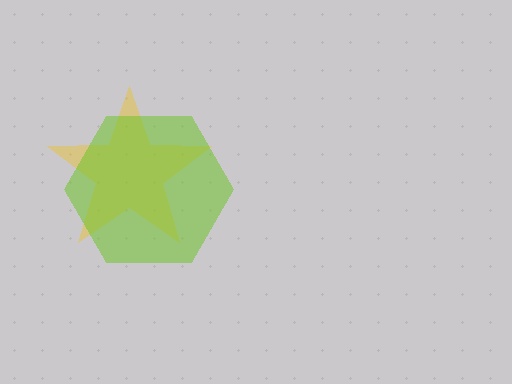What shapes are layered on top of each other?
The layered shapes are: a yellow star, a lime hexagon.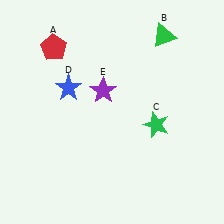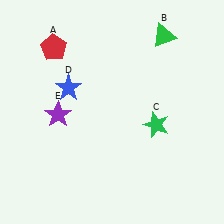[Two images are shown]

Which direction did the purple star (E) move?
The purple star (E) moved left.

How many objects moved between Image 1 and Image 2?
1 object moved between the two images.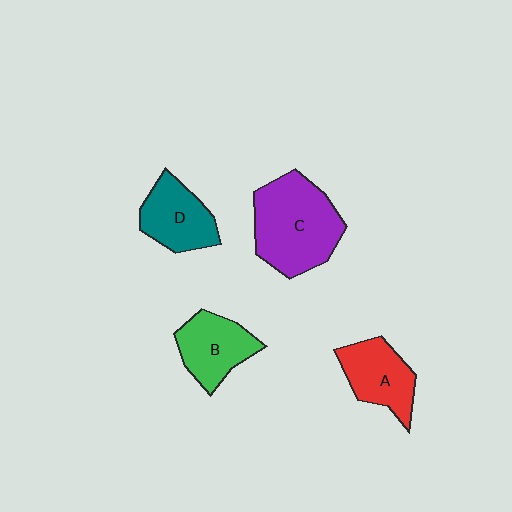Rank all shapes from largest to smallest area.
From largest to smallest: C (purple), B (green), D (teal), A (red).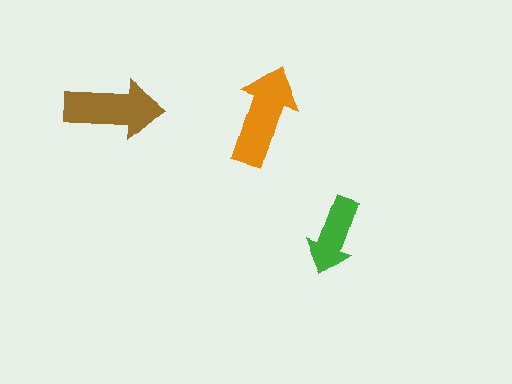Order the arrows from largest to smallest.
the orange one, the brown one, the green one.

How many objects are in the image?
There are 3 objects in the image.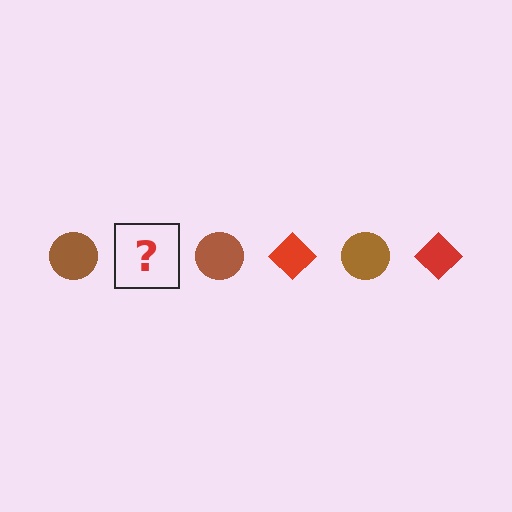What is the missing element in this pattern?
The missing element is a red diamond.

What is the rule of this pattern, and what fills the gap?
The rule is that the pattern alternates between brown circle and red diamond. The gap should be filled with a red diamond.